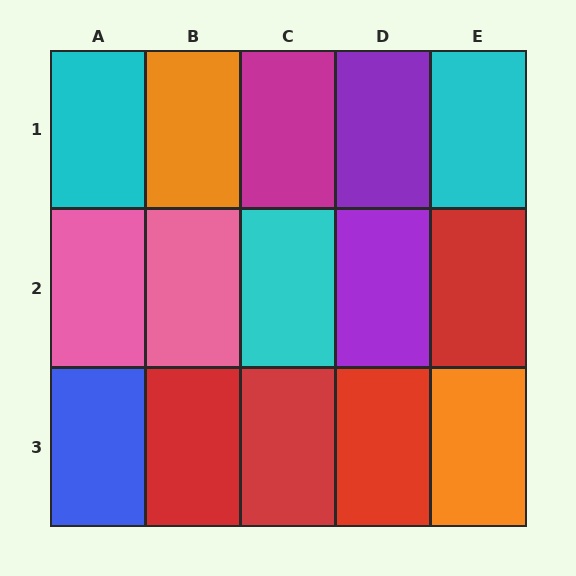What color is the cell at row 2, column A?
Pink.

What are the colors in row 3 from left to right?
Blue, red, red, red, orange.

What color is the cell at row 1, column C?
Magenta.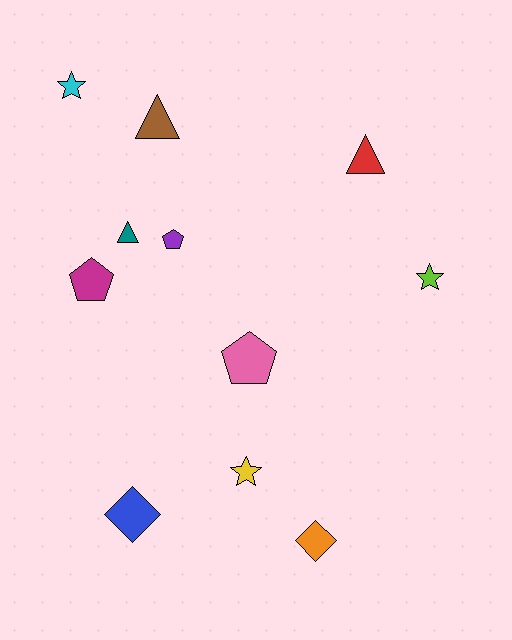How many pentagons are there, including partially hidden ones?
There are 3 pentagons.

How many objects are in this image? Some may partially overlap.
There are 11 objects.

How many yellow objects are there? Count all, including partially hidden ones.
There is 1 yellow object.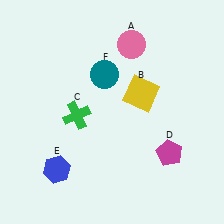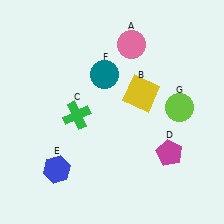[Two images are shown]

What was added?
A lime circle (G) was added in Image 2.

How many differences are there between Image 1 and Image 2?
There is 1 difference between the two images.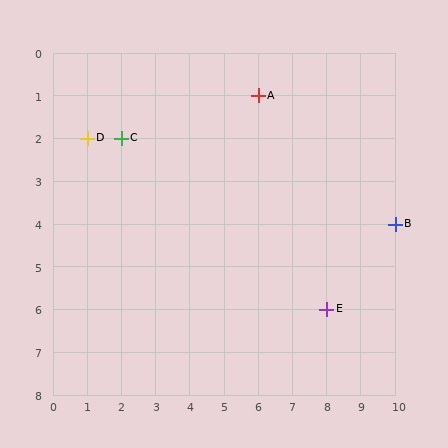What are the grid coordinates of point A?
Point A is at grid coordinates (6, 1).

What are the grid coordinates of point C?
Point C is at grid coordinates (2, 2).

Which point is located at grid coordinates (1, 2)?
Point D is at (1, 2).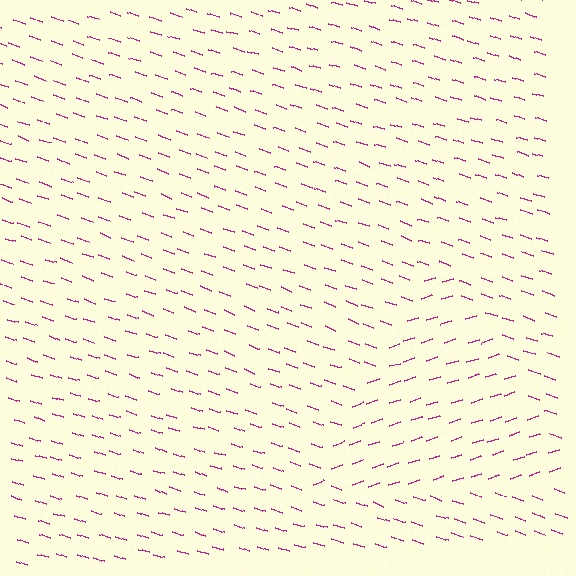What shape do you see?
I see a triangle.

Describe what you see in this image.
The image is filled with small magenta line segments. A triangle region in the image has lines oriented differently from the surrounding lines, creating a visible texture boundary.